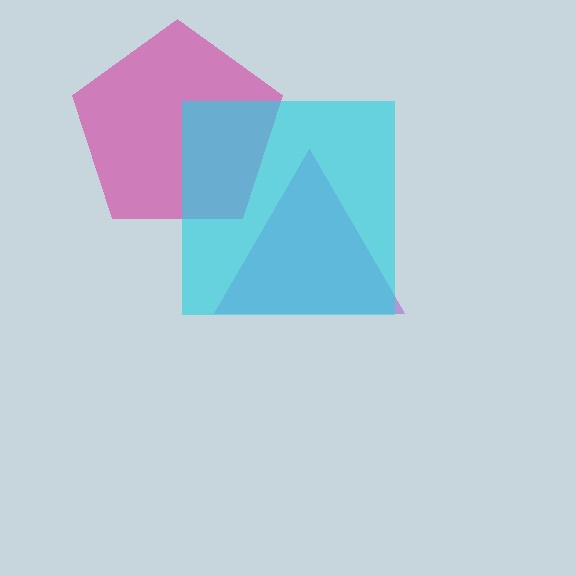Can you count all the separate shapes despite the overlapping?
Yes, there are 3 separate shapes.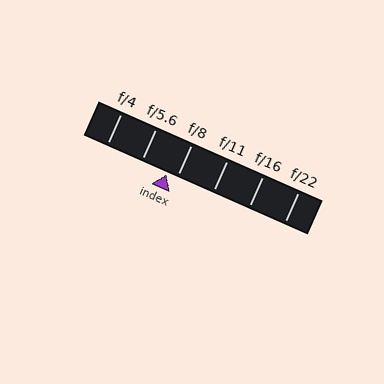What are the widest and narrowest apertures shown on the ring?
The widest aperture shown is f/4 and the narrowest is f/22.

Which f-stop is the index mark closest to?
The index mark is closest to f/8.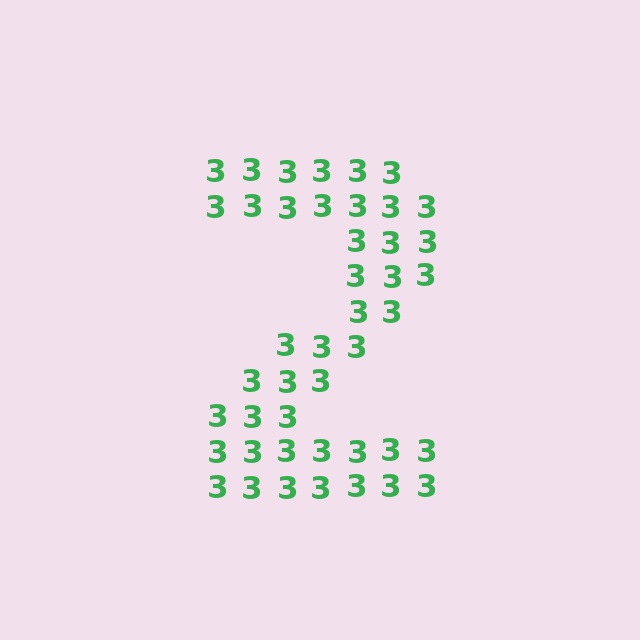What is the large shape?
The large shape is the digit 2.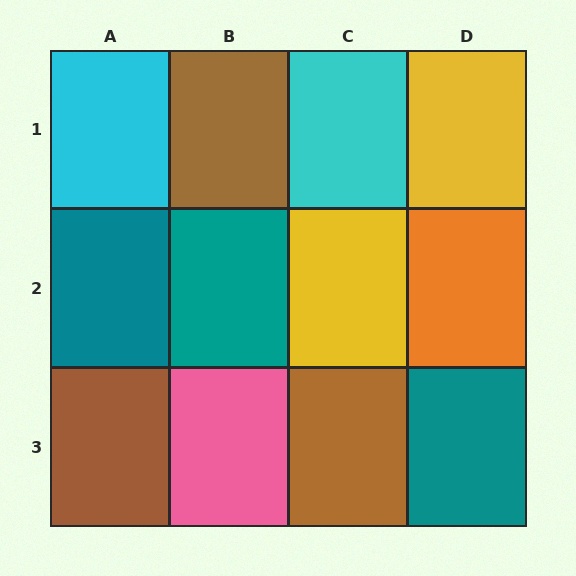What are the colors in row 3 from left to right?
Brown, pink, brown, teal.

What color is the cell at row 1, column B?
Brown.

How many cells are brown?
3 cells are brown.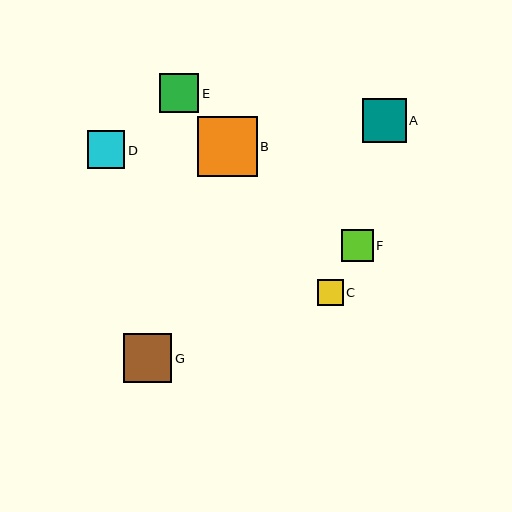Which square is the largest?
Square B is the largest with a size of approximately 60 pixels.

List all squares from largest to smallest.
From largest to smallest: B, G, A, E, D, F, C.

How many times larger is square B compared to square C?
Square B is approximately 2.3 times the size of square C.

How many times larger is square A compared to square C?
Square A is approximately 1.7 times the size of square C.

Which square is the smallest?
Square C is the smallest with a size of approximately 26 pixels.